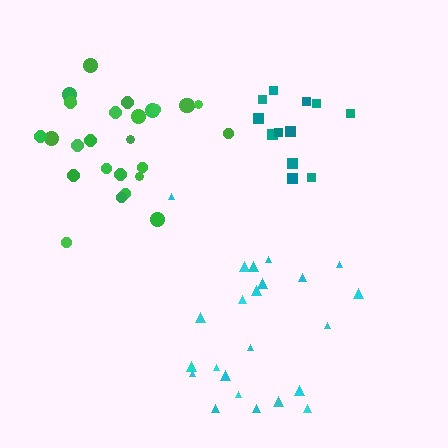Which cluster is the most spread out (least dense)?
Cyan.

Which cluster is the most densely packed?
Green.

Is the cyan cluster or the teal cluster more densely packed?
Teal.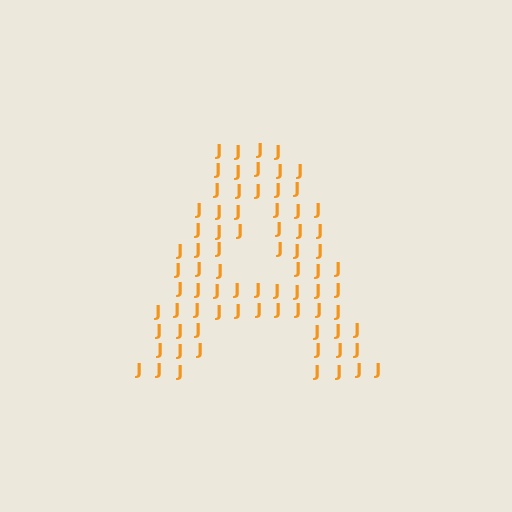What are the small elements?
The small elements are letter J's.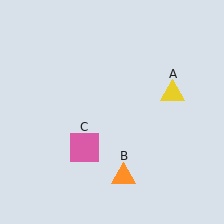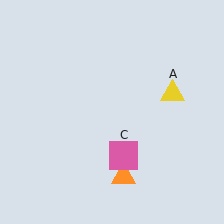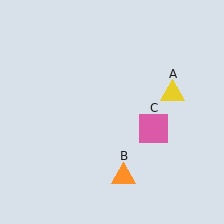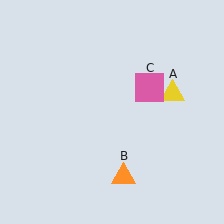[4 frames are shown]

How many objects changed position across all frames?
1 object changed position: pink square (object C).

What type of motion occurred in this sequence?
The pink square (object C) rotated counterclockwise around the center of the scene.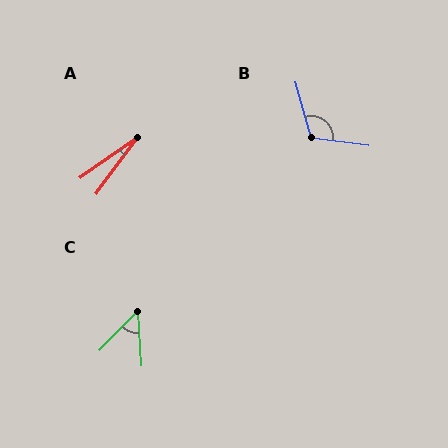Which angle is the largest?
B, at approximately 113 degrees.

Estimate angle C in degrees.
Approximately 48 degrees.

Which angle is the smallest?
A, at approximately 19 degrees.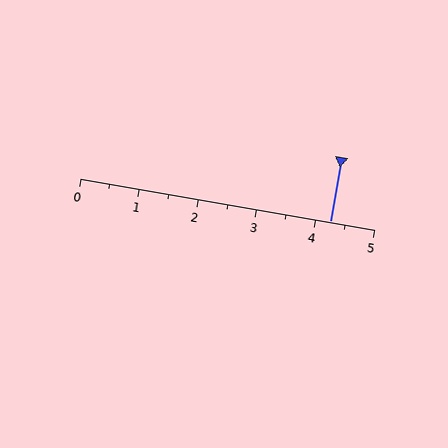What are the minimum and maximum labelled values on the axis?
The axis runs from 0 to 5.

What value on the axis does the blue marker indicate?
The marker indicates approximately 4.2.